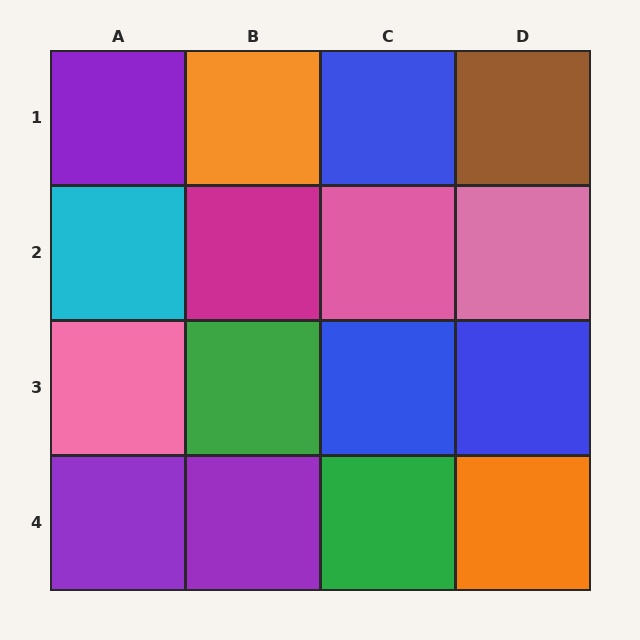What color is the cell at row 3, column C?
Blue.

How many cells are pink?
3 cells are pink.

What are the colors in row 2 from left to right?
Cyan, magenta, pink, pink.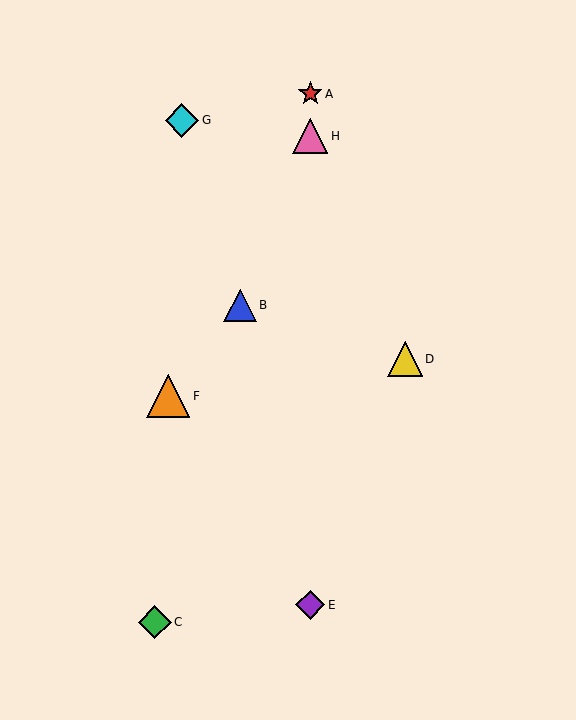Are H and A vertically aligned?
Yes, both are at x≈310.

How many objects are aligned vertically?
3 objects (A, E, H) are aligned vertically.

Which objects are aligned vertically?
Objects A, E, H are aligned vertically.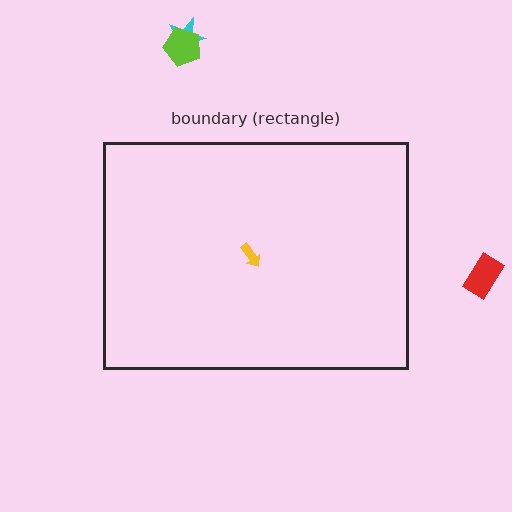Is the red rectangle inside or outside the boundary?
Outside.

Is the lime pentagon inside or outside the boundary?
Outside.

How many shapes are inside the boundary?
1 inside, 3 outside.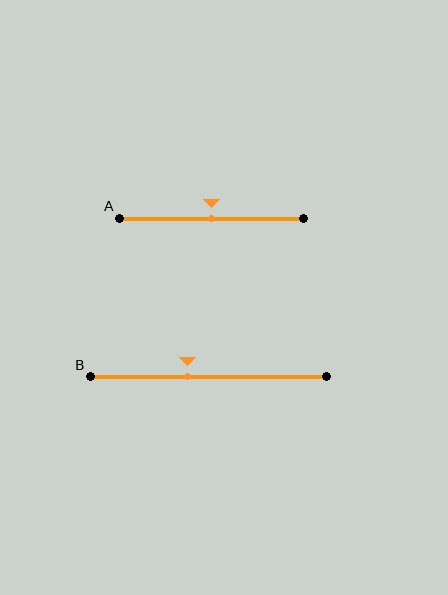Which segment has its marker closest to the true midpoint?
Segment A has its marker closest to the true midpoint.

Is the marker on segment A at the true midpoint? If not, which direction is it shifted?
Yes, the marker on segment A is at the true midpoint.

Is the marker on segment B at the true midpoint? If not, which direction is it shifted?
No, the marker on segment B is shifted to the left by about 9% of the segment length.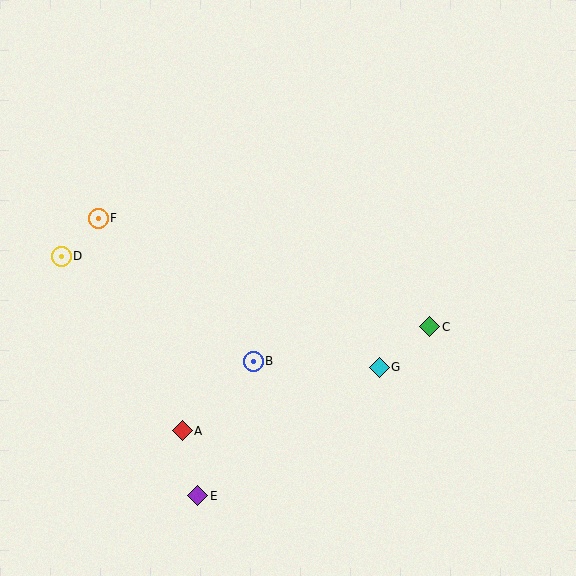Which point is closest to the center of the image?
Point B at (253, 361) is closest to the center.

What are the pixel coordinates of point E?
Point E is at (198, 496).